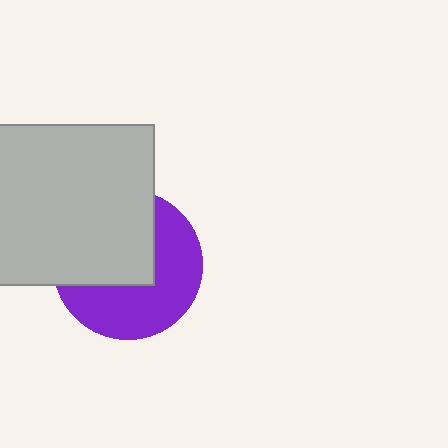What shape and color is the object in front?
The object in front is a light gray rectangle.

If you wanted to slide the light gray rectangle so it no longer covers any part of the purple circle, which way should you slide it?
Slide it toward the upper-left — that is the most direct way to separate the two shapes.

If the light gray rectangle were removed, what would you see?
You would see the complete purple circle.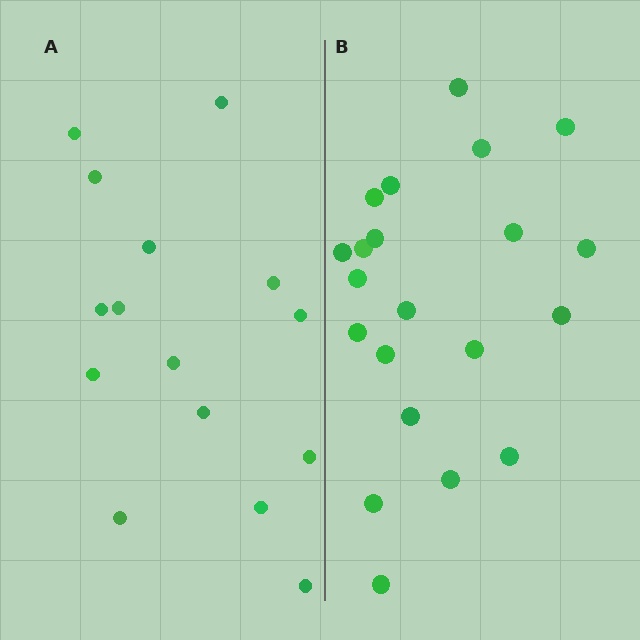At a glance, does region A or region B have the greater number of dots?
Region B (the right region) has more dots.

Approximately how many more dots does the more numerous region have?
Region B has about 6 more dots than region A.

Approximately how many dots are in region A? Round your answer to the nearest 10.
About 20 dots. (The exact count is 15, which rounds to 20.)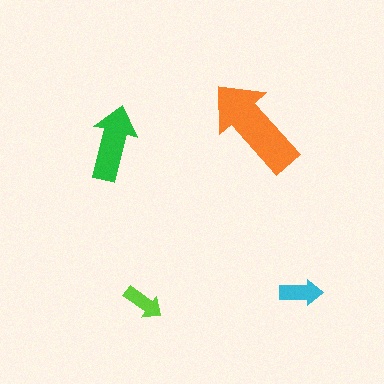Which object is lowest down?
The lime arrow is bottommost.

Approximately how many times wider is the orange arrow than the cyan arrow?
About 2.5 times wider.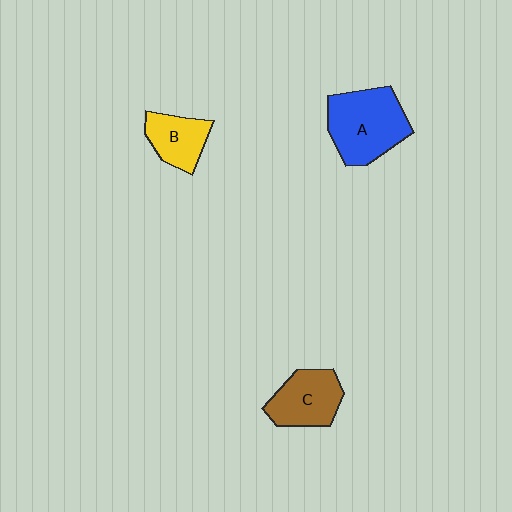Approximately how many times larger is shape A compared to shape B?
Approximately 1.8 times.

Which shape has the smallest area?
Shape B (yellow).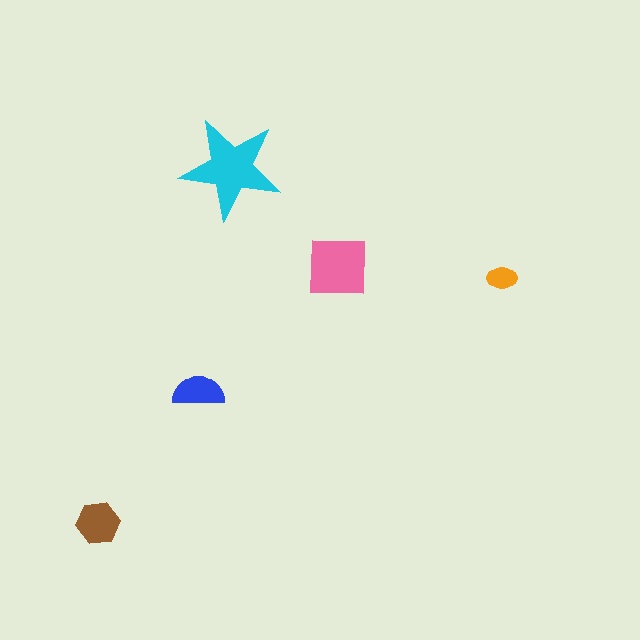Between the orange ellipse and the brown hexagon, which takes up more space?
The brown hexagon.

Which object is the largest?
The cyan star.